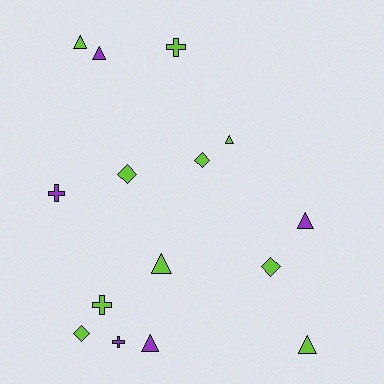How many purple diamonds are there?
There are no purple diamonds.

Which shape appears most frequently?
Triangle, with 7 objects.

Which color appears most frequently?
Lime, with 10 objects.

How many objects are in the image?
There are 15 objects.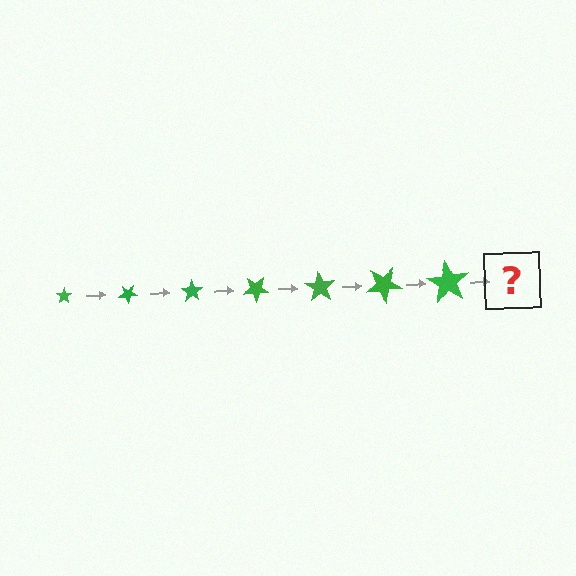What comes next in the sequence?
The next element should be a star, larger than the previous one and rotated 245 degrees from the start.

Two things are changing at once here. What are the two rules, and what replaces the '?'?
The two rules are that the star grows larger each step and it rotates 35 degrees each step. The '?' should be a star, larger than the previous one and rotated 245 degrees from the start.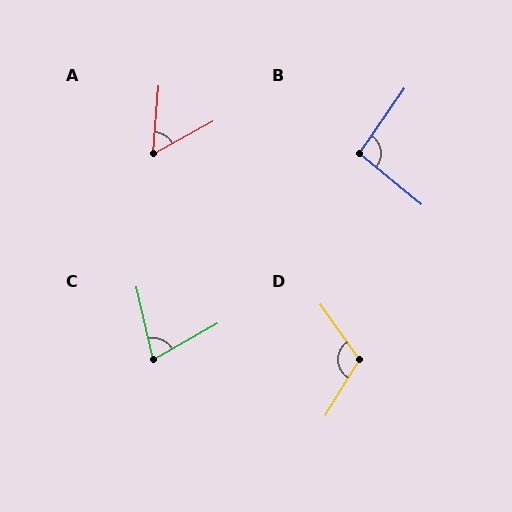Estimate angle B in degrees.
Approximately 94 degrees.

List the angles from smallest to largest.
A (57°), C (73°), B (94°), D (113°).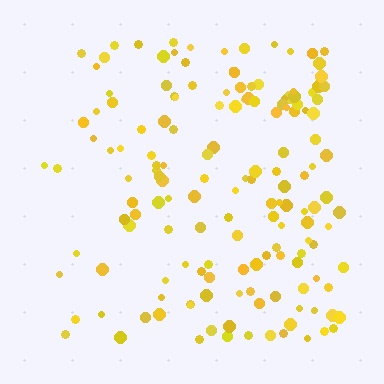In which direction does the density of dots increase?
From left to right, with the right side densest.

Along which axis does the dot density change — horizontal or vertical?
Horizontal.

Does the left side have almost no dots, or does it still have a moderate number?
Still a moderate number, just noticeably fewer than the right.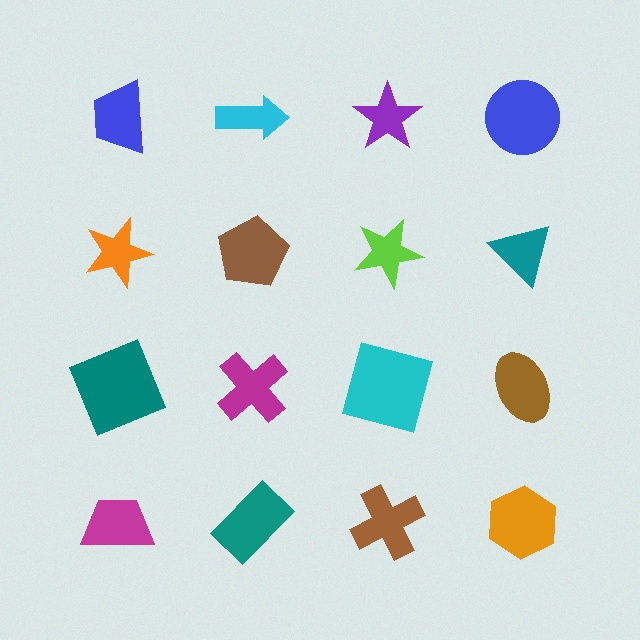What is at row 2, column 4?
A teal triangle.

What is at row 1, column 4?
A blue circle.